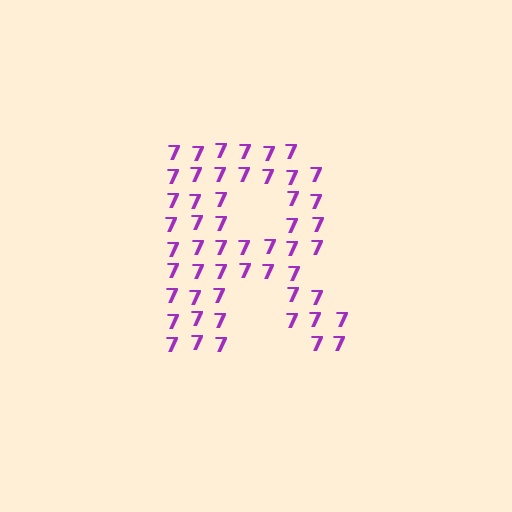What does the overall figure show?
The overall figure shows the letter R.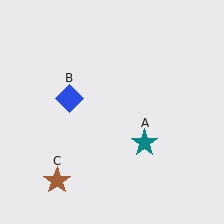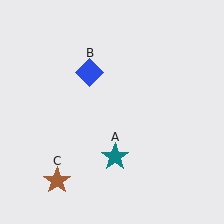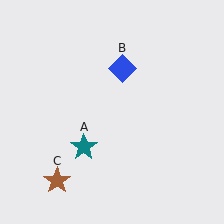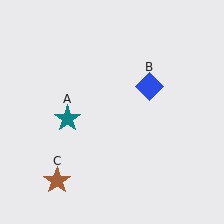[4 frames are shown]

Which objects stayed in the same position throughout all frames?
Brown star (object C) remained stationary.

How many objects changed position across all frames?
2 objects changed position: teal star (object A), blue diamond (object B).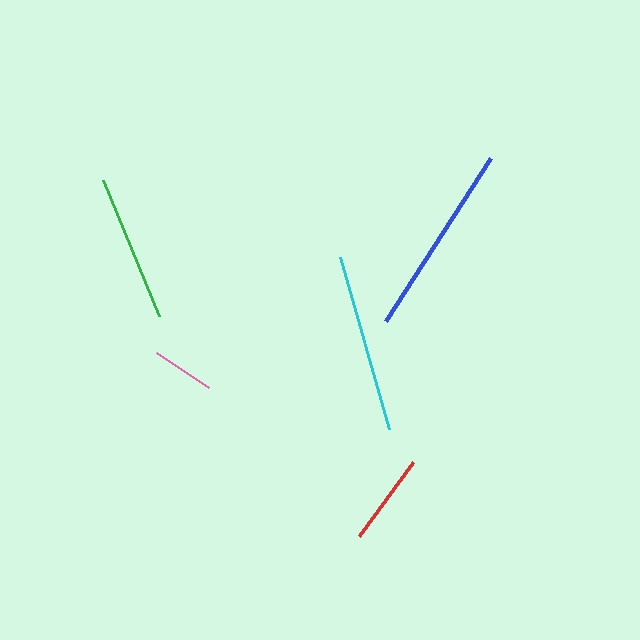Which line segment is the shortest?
The pink line is the shortest at approximately 63 pixels.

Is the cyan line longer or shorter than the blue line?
The blue line is longer than the cyan line.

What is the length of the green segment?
The green segment is approximately 147 pixels long.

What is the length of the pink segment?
The pink segment is approximately 63 pixels long.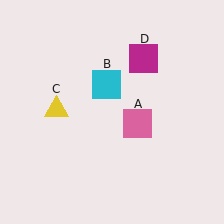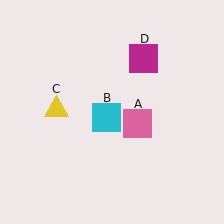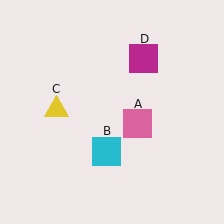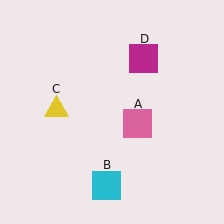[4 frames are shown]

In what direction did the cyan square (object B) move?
The cyan square (object B) moved down.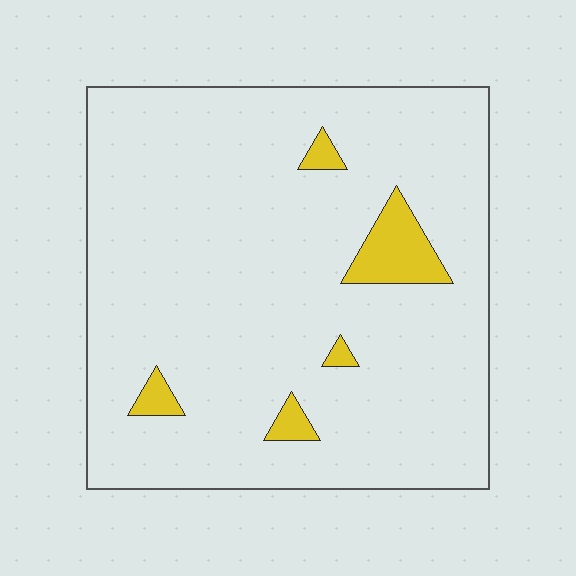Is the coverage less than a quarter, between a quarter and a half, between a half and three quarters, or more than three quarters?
Less than a quarter.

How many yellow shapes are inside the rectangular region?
5.